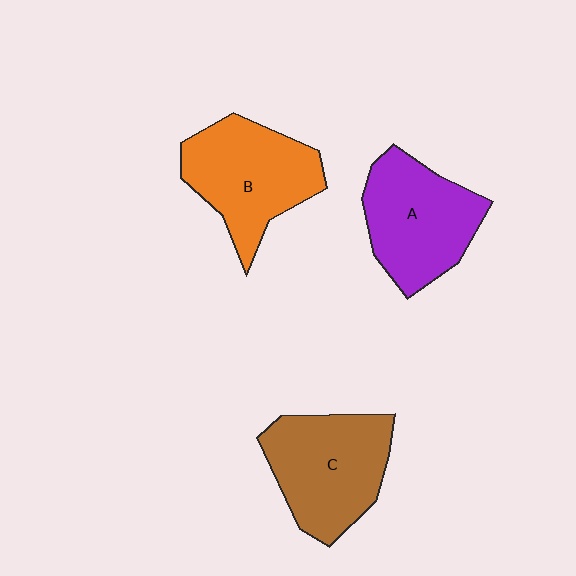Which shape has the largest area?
Shape C (brown).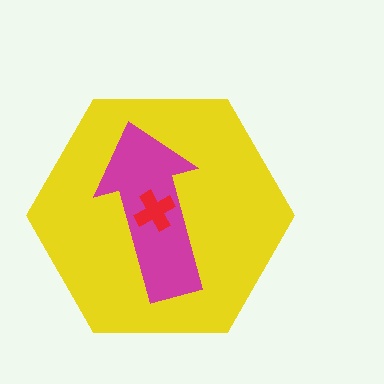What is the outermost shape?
The yellow hexagon.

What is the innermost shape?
The red cross.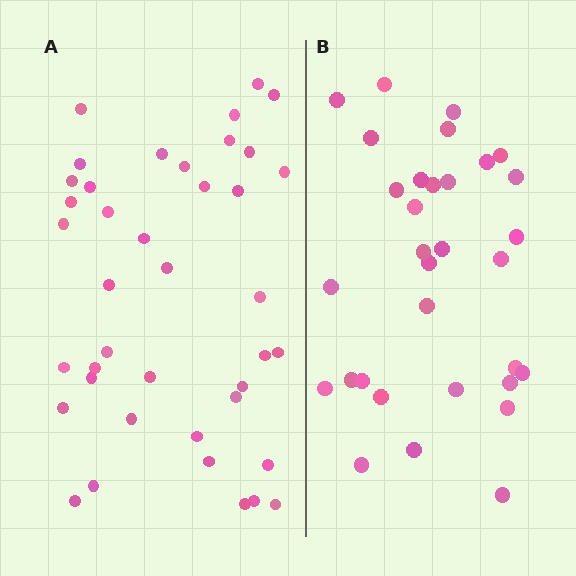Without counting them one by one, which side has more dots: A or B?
Region A (the left region) has more dots.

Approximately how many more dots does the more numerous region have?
Region A has roughly 8 or so more dots than region B.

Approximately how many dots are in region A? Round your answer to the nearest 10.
About 40 dots.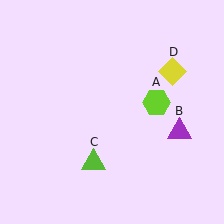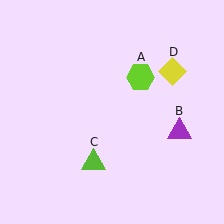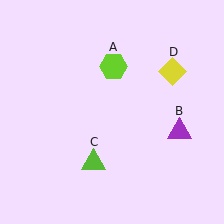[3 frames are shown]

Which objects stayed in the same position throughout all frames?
Purple triangle (object B) and lime triangle (object C) and yellow diamond (object D) remained stationary.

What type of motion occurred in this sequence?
The lime hexagon (object A) rotated counterclockwise around the center of the scene.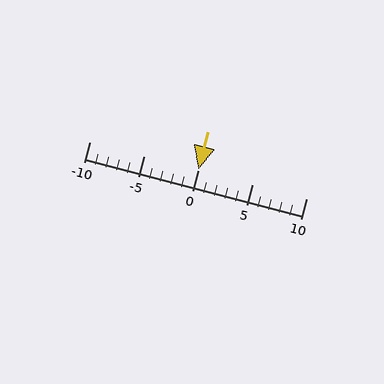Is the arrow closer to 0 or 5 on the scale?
The arrow is closer to 0.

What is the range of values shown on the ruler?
The ruler shows values from -10 to 10.